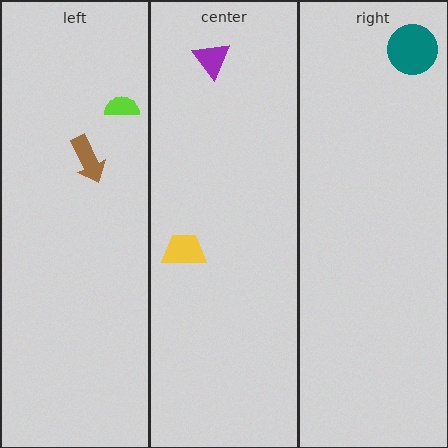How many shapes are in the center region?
2.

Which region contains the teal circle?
The right region.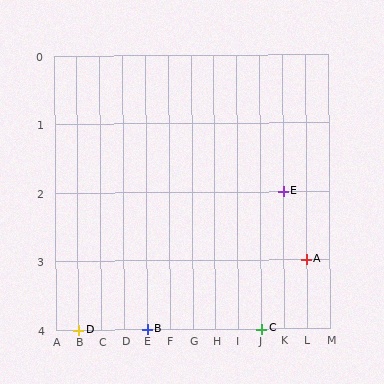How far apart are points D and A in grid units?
Points D and A are 10 columns and 1 row apart (about 10.0 grid units diagonally).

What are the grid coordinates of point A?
Point A is at grid coordinates (L, 3).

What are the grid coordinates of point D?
Point D is at grid coordinates (B, 4).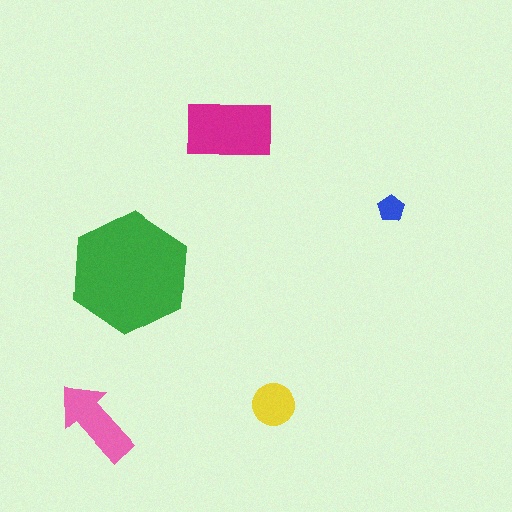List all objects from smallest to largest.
The blue pentagon, the yellow circle, the pink arrow, the magenta rectangle, the green hexagon.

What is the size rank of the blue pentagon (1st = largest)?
5th.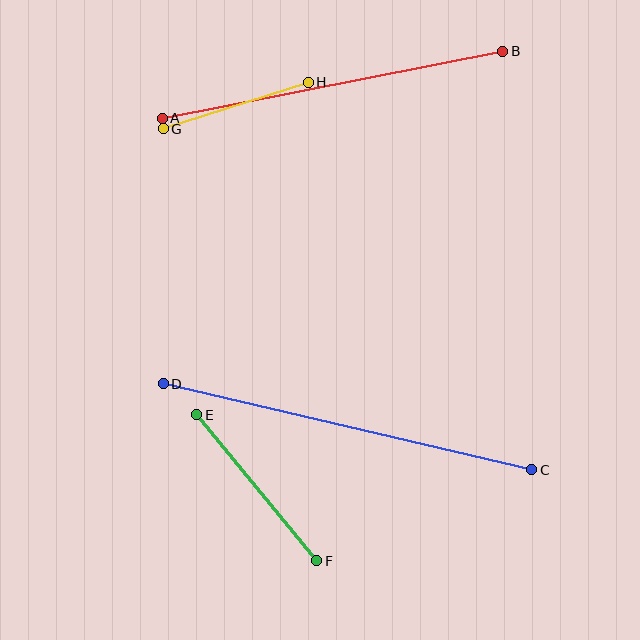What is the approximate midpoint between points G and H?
The midpoint is at approximately (236, 105) pixels.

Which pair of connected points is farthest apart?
Points C and D are farthest apart.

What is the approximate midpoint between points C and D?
The midpoint is at approximately (348, 427) pixels.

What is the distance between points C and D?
The distance is approximately 378 pixels.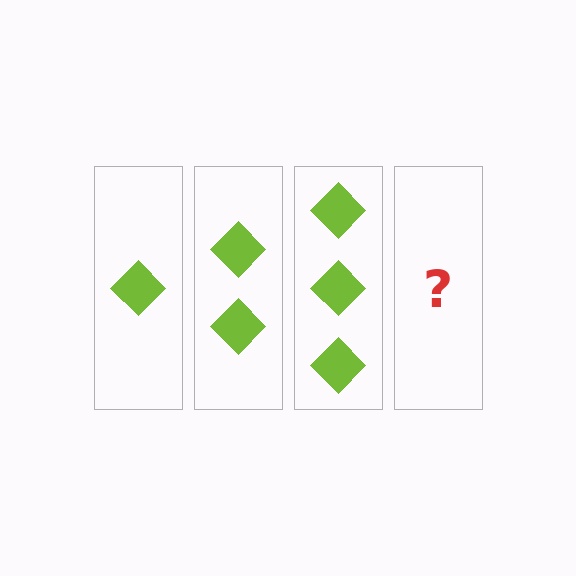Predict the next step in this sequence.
The next step is 4 diamonds.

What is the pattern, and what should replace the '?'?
The pattern is that each step adds one more diamond. The '?' should be 4 diamonds.